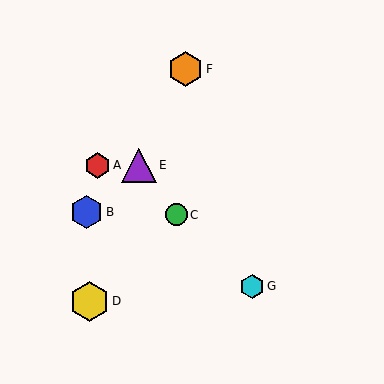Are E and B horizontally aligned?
No, E is at y≈165 and B is at y≈212.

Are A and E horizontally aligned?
Yes, both are at y≈165.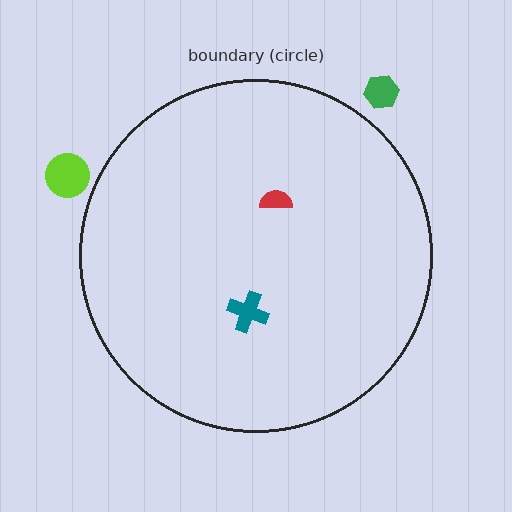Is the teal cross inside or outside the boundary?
Inside.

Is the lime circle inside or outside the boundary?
Outside.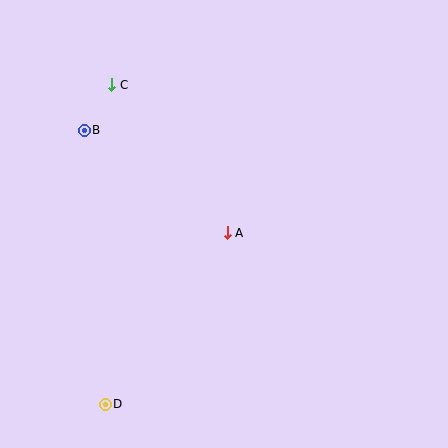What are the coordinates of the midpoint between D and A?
The midpoint between D and A is at (166, 319).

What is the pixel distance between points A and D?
The distance between A and D is 211 pixels.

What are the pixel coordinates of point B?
Point B is at (84, 130).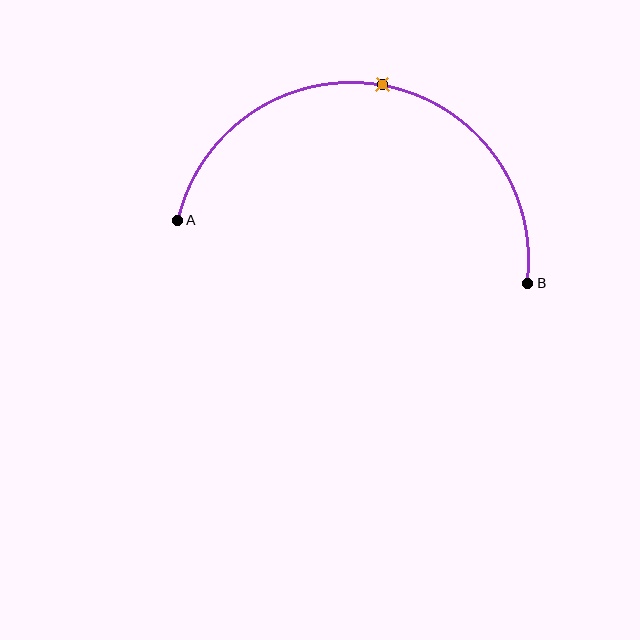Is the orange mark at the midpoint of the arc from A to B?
Yes. The orange mark lies on the arc at equal arc-length from both A and B — it is the arc midpoint.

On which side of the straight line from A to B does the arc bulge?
The arc bulges above the straight line connecting A and B.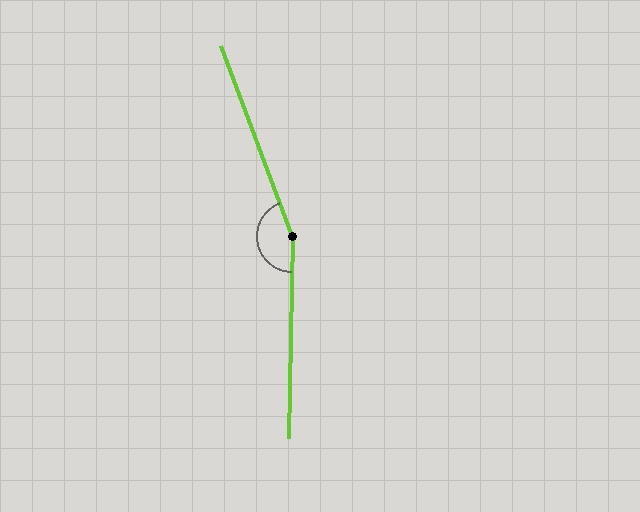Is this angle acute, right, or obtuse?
It is obtuse.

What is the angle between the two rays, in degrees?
Approximately 159 degrees.